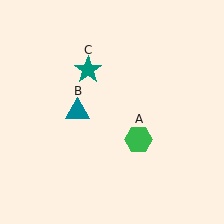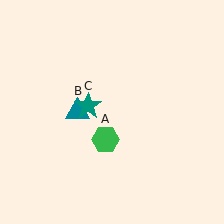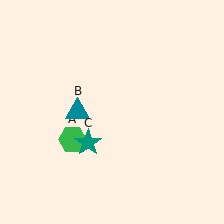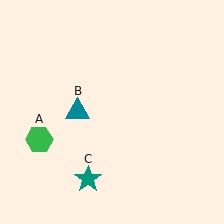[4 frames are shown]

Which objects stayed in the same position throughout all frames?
Teal triangle (object B) remained stationary.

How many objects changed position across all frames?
2 objects changed position: green hexagon (object A), teal star (object C).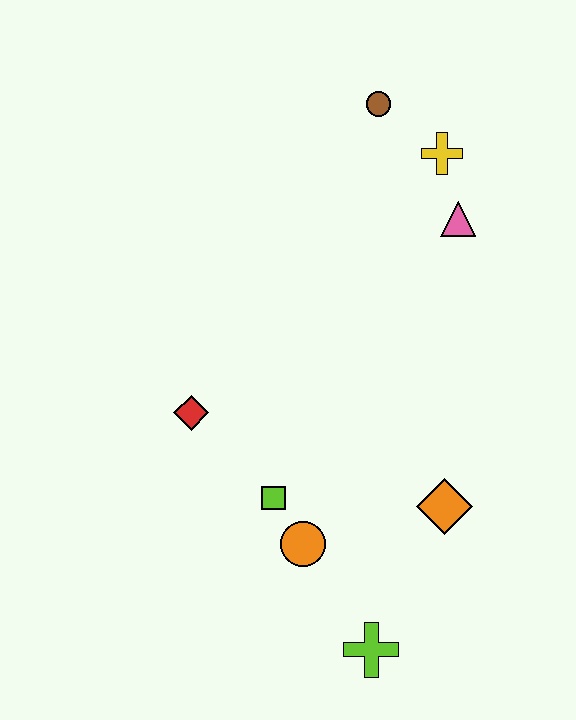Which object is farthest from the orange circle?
The brown circle is farthest from the orange circle.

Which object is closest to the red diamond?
The lime square is closest to the red diamond.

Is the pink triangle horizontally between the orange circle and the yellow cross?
No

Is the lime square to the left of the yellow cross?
Yes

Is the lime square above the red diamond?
No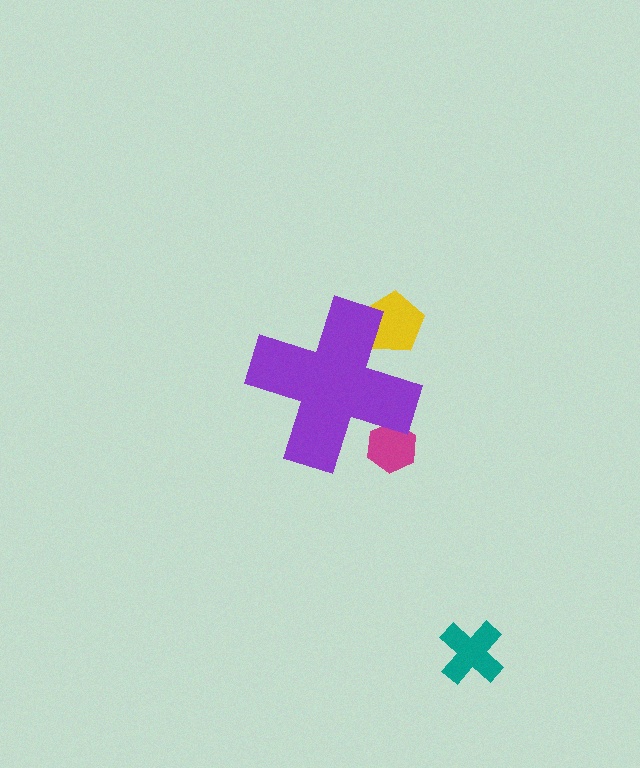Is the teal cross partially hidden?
No, the teal cross is fully visible.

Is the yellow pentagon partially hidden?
Yes, the yellow pentagon is partially hidden behind the purple cross.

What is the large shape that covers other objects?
A purple cross.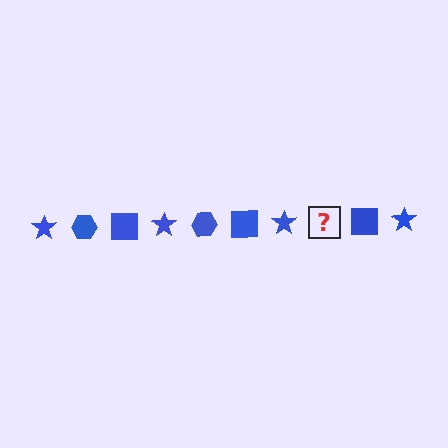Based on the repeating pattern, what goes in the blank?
The blank should be a blue hexagon.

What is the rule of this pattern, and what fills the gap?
The rule is that the pattern cycles through star, hexagon, square shapes in blue. The gap should be filled with a blue hexagon.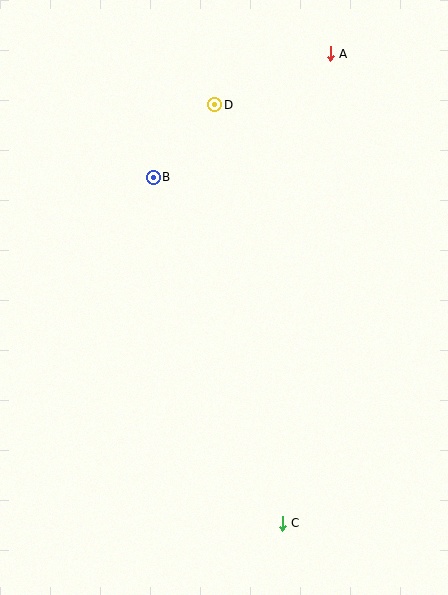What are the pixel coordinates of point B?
Point B is at (153, 177).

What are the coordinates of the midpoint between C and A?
The midpoint between C and A is at (306, 289).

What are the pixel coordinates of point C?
Point C is at (282, 523).